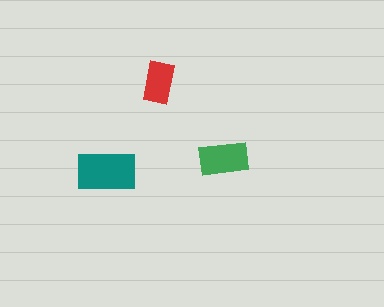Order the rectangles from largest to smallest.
the teal one, the green one, the red one.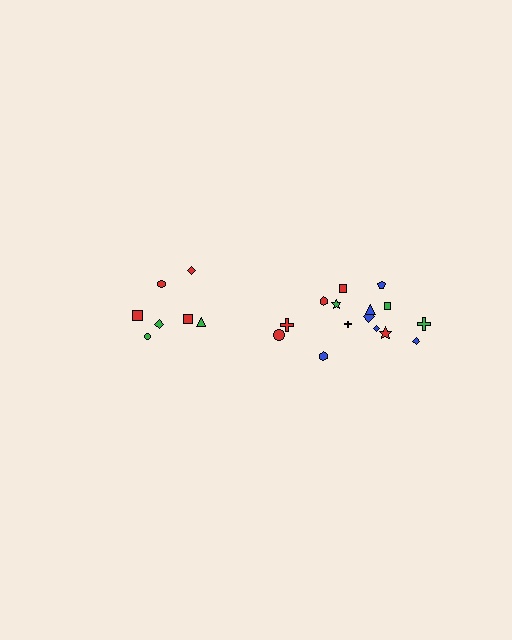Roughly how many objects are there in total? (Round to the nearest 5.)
Roughly 20 objects in total.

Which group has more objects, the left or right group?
The right group.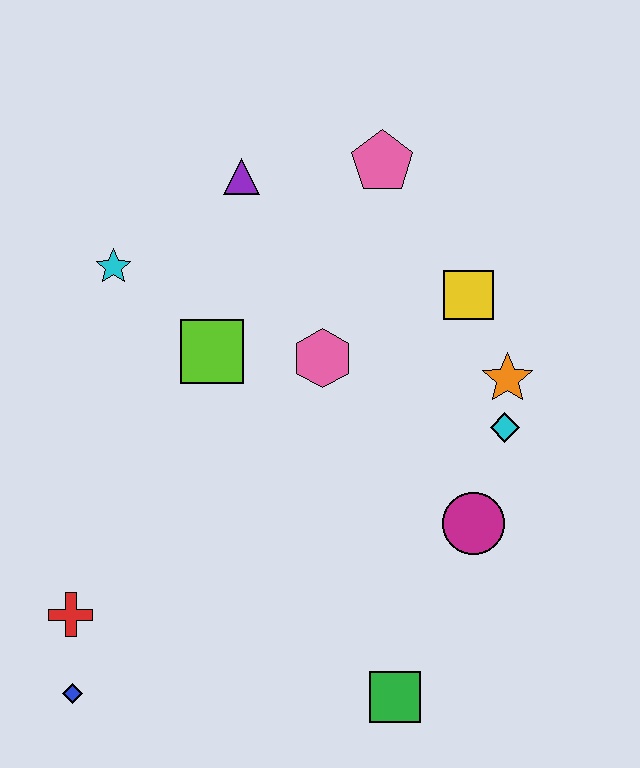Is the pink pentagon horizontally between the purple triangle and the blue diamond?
No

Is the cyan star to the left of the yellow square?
Yes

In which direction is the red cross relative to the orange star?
The red cross is to the left of the orange star.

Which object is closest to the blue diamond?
The red cross is closest to the blue diamond.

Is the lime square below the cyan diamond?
No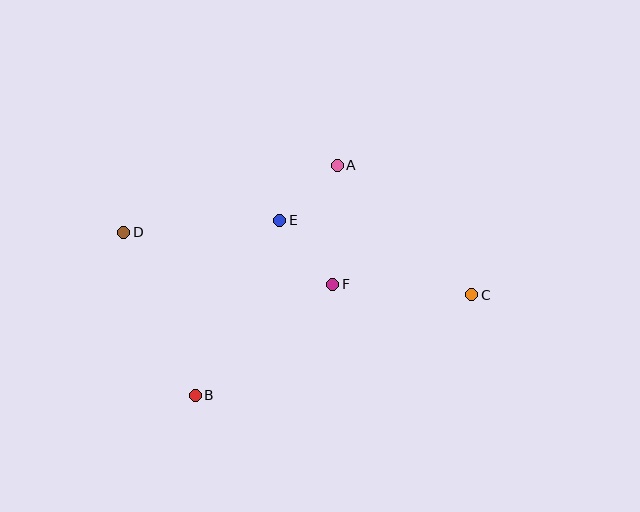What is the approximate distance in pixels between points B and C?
The distance between B and C is approximately 294 pixels.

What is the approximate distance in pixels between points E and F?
The distance between E and F is approximately 83 pixels.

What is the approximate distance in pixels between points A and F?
The distance between A and F is approximately 119 pixels.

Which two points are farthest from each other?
Points C and D are farthest from each other.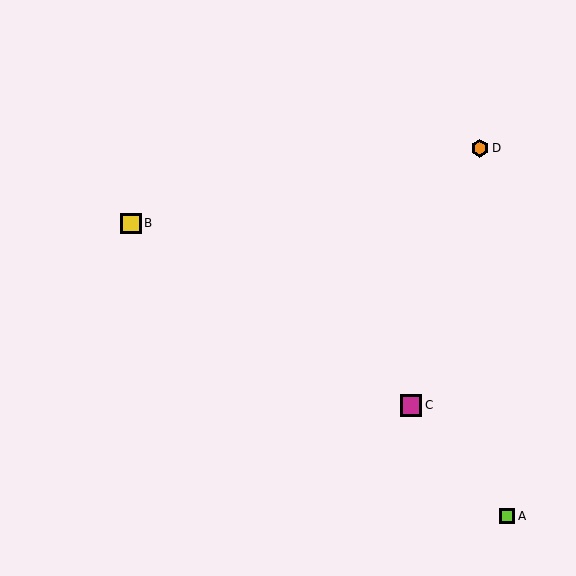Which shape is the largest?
The magenta square (labeled C) is the largest.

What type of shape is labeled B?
Shape B is a yellow square.